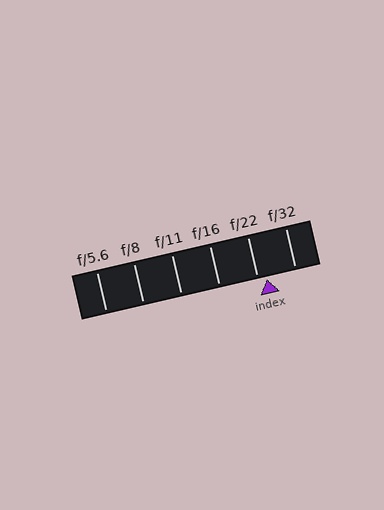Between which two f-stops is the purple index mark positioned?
The index mark is between f/22 and f/32.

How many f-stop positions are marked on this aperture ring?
There are 6 f-stop positions marked.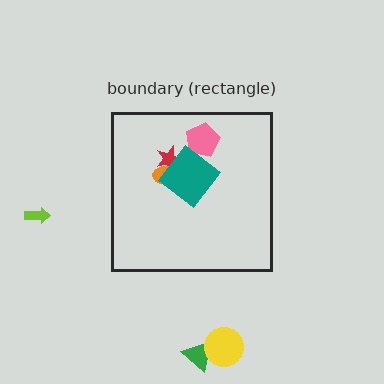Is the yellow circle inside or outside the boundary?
Outside.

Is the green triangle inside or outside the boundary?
Outside.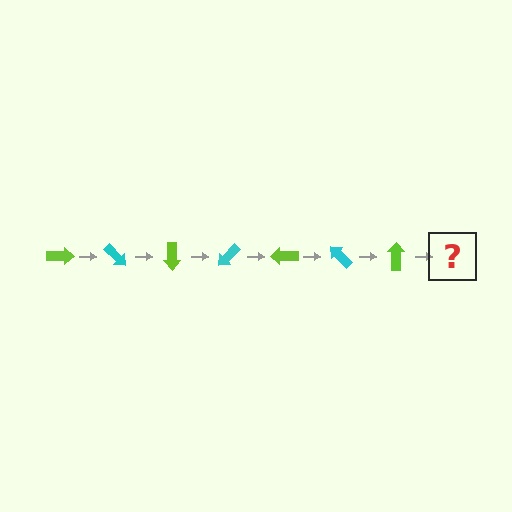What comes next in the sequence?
The next element should be a cyan arrow, rotated 315 degrees from the start.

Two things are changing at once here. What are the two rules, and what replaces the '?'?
The two rules are that it rotates 45 degrees each step and the color cycles through lime and cyan. The '?' should be a cyan arrow, rotated 315 degrees from the start.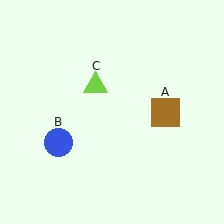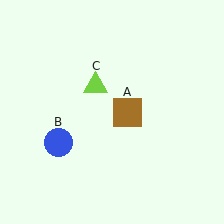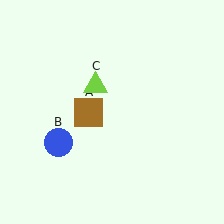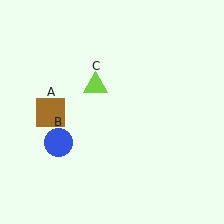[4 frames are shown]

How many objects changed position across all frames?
1 object changed position: brown square (object A).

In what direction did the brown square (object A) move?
The brown square (object A) moved left.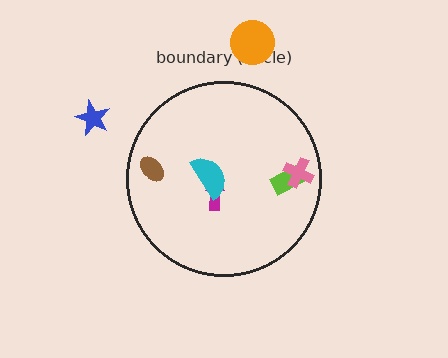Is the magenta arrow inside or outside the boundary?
Inside.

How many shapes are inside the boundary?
5 inside, 2 outside.